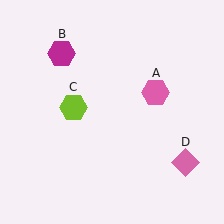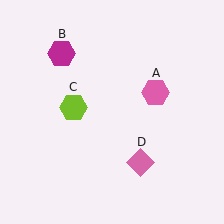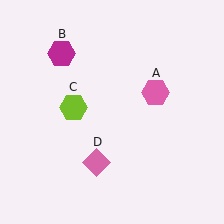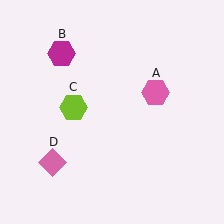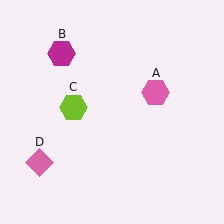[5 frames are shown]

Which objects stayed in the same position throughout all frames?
Pink hexagon (object A) and magenta hexagon (object B) and lime hexagon (object C) remained stationary.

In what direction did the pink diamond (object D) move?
The pink diamond (object D) moved left.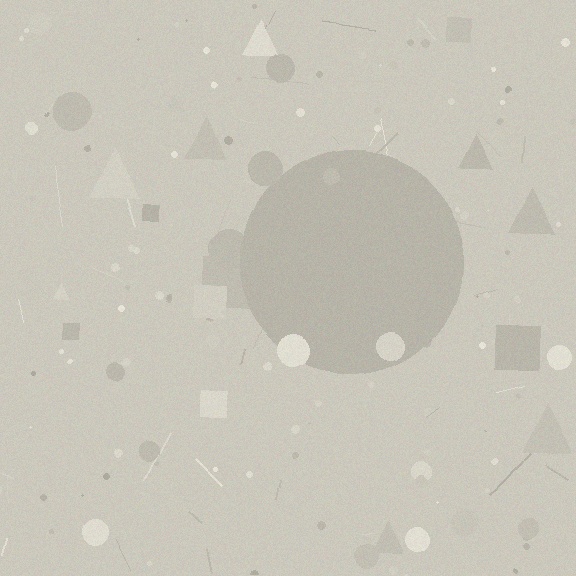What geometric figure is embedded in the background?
A circle is embedded in the background.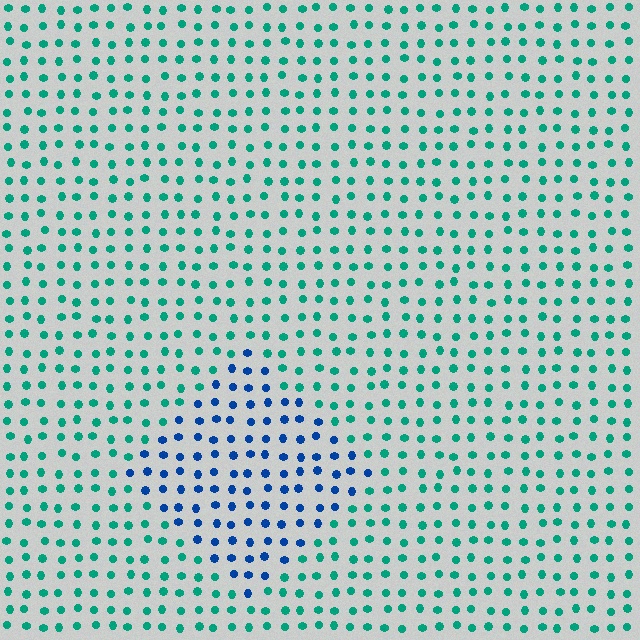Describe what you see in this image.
The image is filled with small teal elements in a uniform arrangement. A diamond-shaped region is visible where the elements are tinted to a slightly different hue, forming a subtle color boundary.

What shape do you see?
I see a diamond.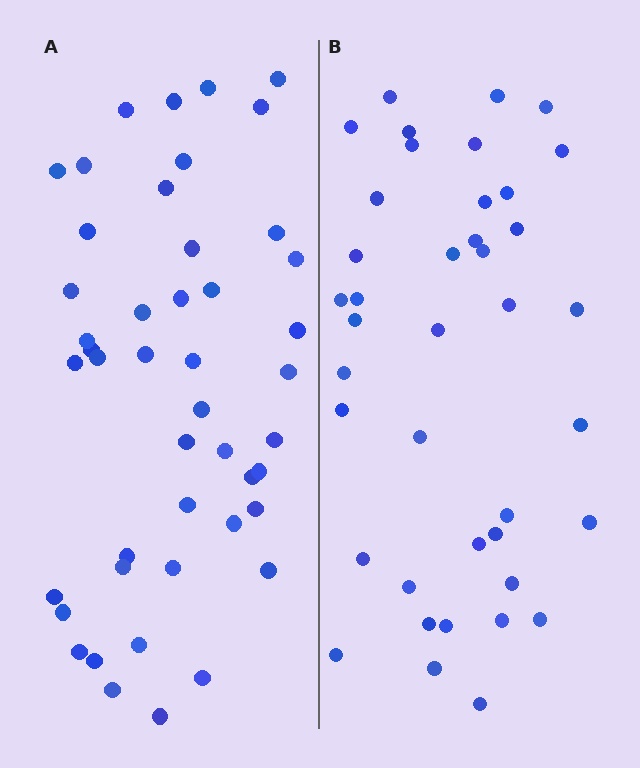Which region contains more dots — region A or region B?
Region A (the left region) has more dots.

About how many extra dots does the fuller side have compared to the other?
Region A has about 6 more dots than region B.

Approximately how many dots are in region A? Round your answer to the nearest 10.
About 50 dots. (The exact count is 46, which rounds to 50.)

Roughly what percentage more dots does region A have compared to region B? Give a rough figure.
About 15% more.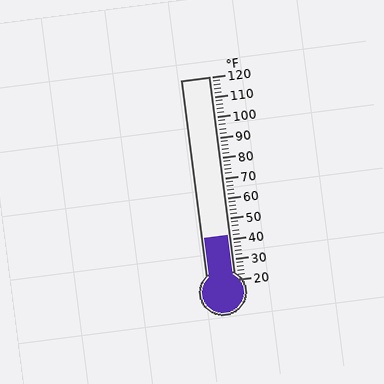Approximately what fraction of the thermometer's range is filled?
The thermometer is filled to approximately 20% of its range.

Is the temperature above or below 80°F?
The temperature is below 80°F.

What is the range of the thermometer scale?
The thermometer scale ranges from 20°F to 120°F.